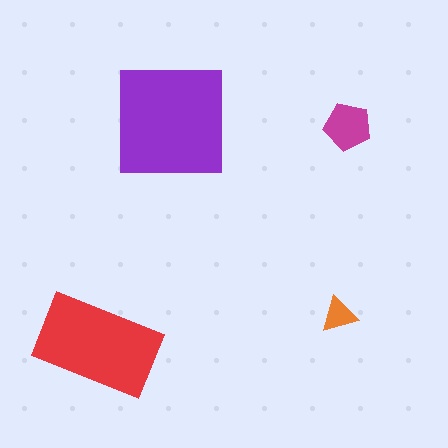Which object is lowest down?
The red rectangle is bottommost.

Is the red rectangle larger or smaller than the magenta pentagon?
Larger.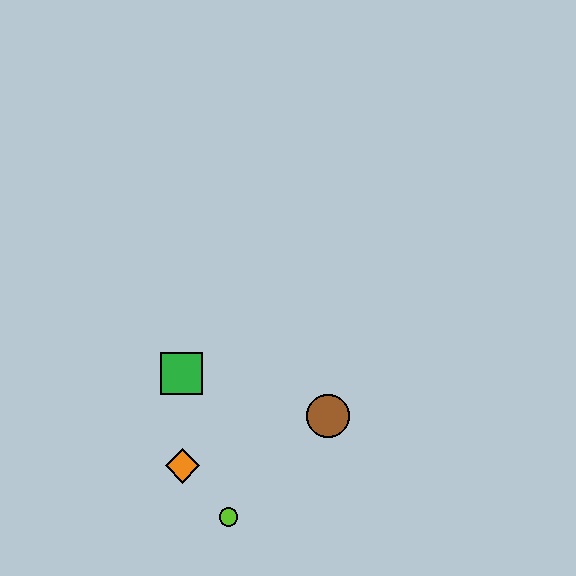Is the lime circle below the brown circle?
Yes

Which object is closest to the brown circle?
The lime circle is closest to the brown circle.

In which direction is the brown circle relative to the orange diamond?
The brown circle is to the right of the orange diamond.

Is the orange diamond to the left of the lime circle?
Yes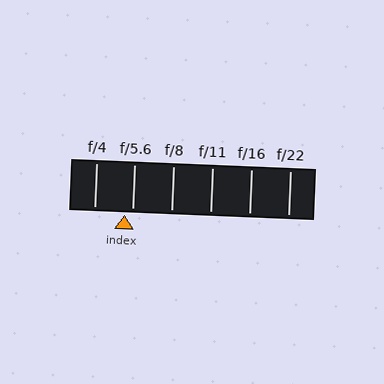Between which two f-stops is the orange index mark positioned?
The index mark is between f/4 and f/5.6.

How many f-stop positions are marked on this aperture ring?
There are 6 f-stop positions marked.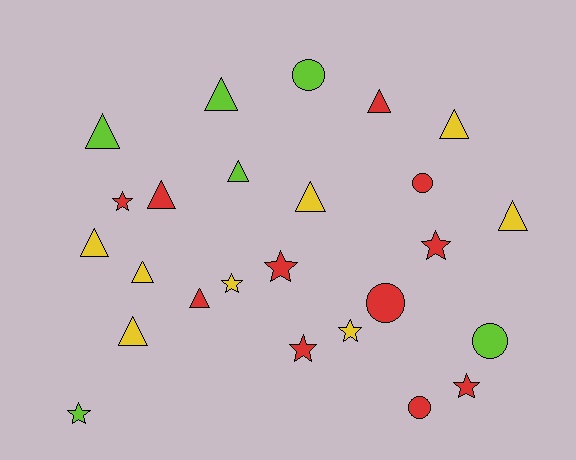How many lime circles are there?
There are 2 lime circles.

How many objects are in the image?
There are 25 objects.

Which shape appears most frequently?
Triangle, with 12 objects.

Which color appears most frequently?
Red, with 11 objects.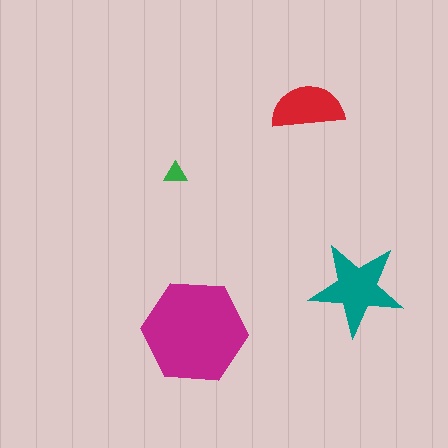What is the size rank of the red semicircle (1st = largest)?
3rd.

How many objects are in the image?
There are 4 objects in the image.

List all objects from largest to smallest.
The magenta hexagon, the teal star, the red semicircle, the green triangle.